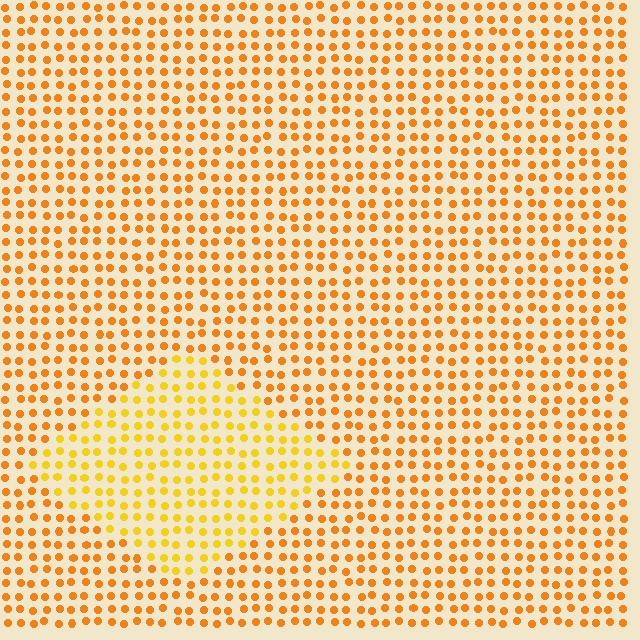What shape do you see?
I see a diamond.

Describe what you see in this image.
The image is filled with small orange elements in a uniform arrangement. A diamond-shaped region is visible where the elements are tinted to a slightly different hue, forming a subtle color boundary.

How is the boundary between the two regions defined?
The boundary is defined purely by a slight shift in hue (about 22 degrees). Spacing, size, and orientation are identical on both sides.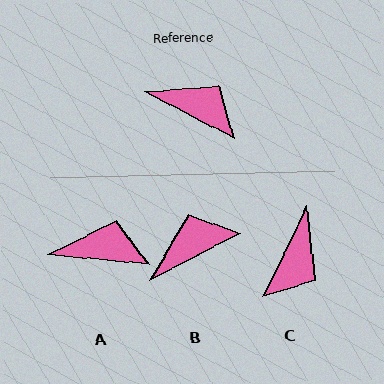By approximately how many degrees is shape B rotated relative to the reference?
Approximately 55 degrees counter-clockwise.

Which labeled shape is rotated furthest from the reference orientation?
C, about 88 degrees away.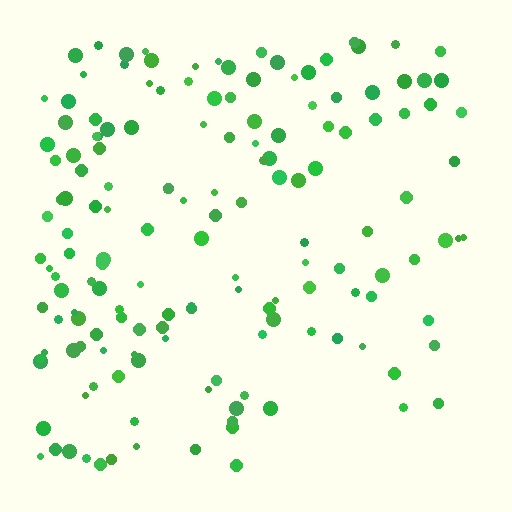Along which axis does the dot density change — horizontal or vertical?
Horizontal.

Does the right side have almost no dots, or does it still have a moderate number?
Still a moderate number, just noticeably fewer than the left.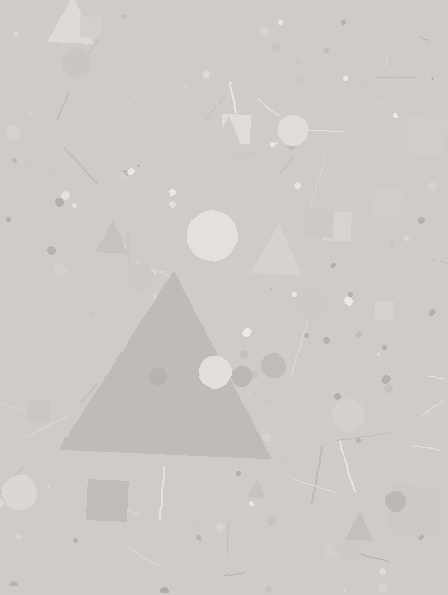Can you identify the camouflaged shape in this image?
The camouflaged shape is a triangle.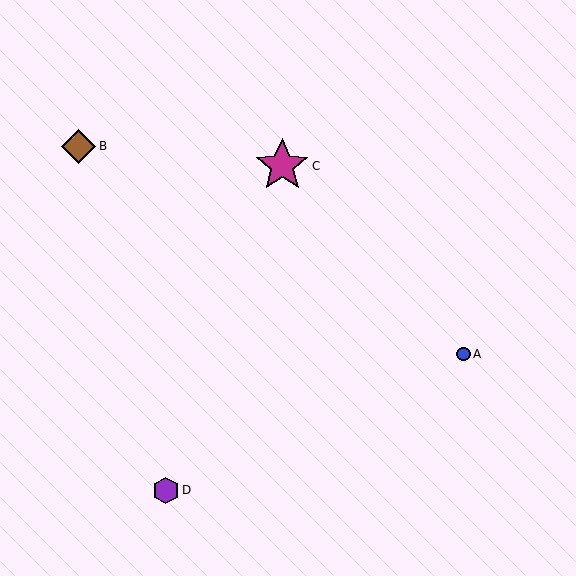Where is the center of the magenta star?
The center of the magenta star is at (282, 166).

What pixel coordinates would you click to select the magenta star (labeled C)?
Click at (282, 166) to select the magenta star C.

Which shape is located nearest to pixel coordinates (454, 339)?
The blue circle (labeled A) at (464, 354) is nearest to that location.